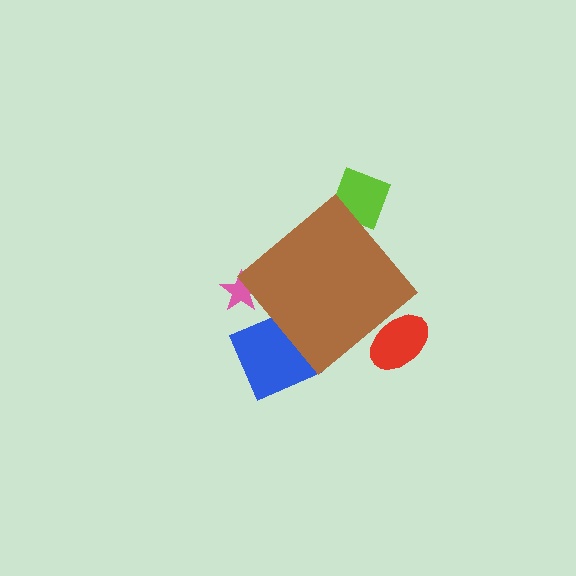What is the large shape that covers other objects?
A brown diamond.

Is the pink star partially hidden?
Yes, the pink star is partially hidden behind the brown diamond.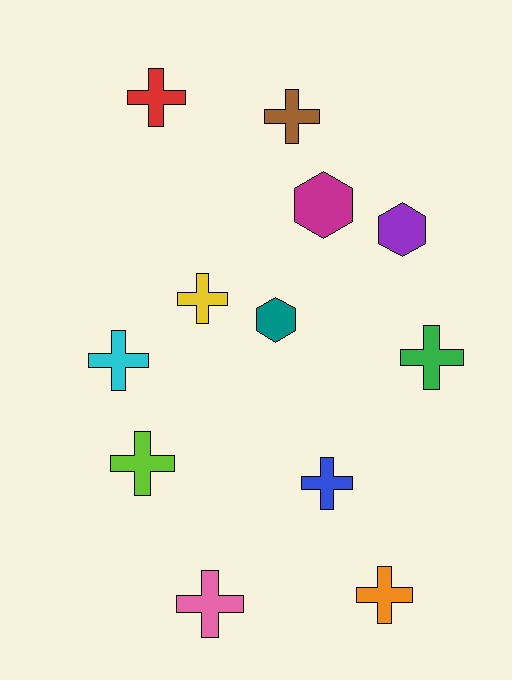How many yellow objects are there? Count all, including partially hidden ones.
There is 1 yellow object.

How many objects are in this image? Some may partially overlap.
There are 12 objects.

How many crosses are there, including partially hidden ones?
There are 9 crosses.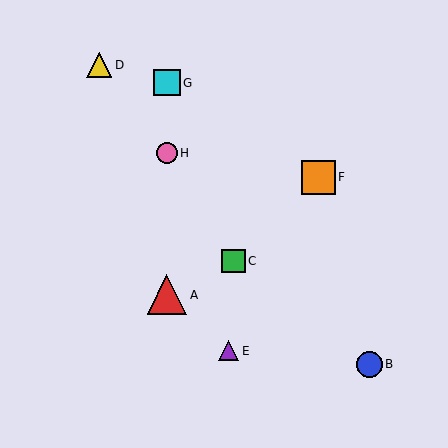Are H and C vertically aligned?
No, H is at x≈167 and C is at x≈233.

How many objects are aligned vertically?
3 objects (A, G, H) are aligned vertically.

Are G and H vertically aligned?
Yes, both are at x≈167.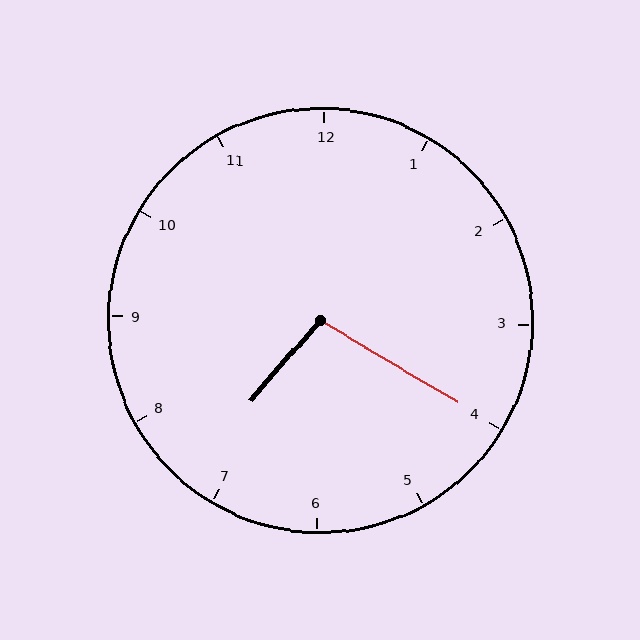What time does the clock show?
7:20.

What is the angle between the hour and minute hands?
Approximately 100 degrees.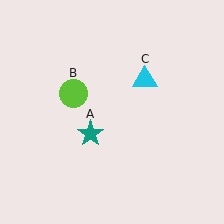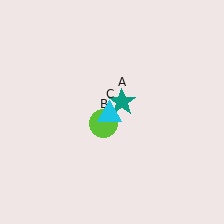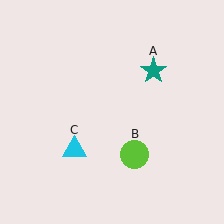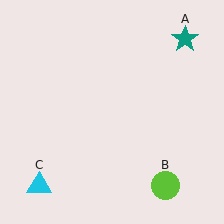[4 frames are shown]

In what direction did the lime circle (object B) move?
The lime circle (object B) moved down and to the right.